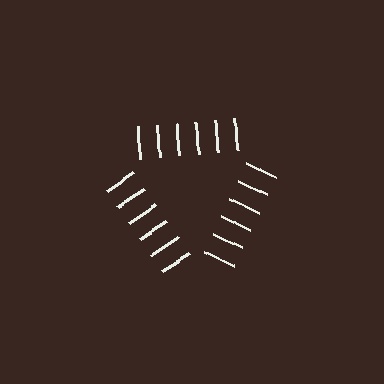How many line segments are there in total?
18 — 6 along each of the 3 edges.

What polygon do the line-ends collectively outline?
An illusory triangle — the line segments terminate on its edges but no continuous stroke is drawn.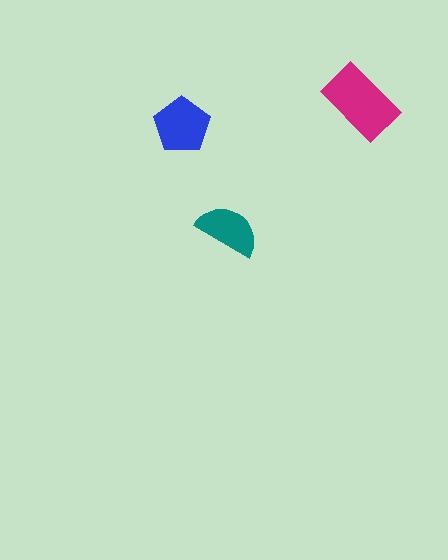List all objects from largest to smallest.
The magenta rectangle, the blue pentagon, the teal semicircle.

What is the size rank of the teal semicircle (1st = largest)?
3rd.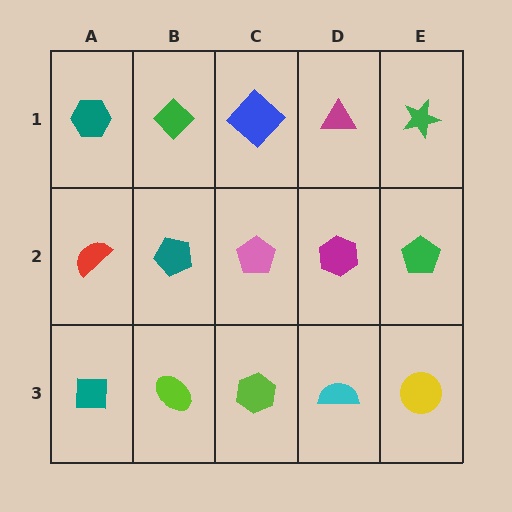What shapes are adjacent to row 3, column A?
A red semicircle (row 2, column A), a lime ellipse (row 3, column B).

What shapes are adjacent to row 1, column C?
A pink pentagon (row 2, column C), a green diamond (row 1, column B), a magenta triangle (row 1, column D).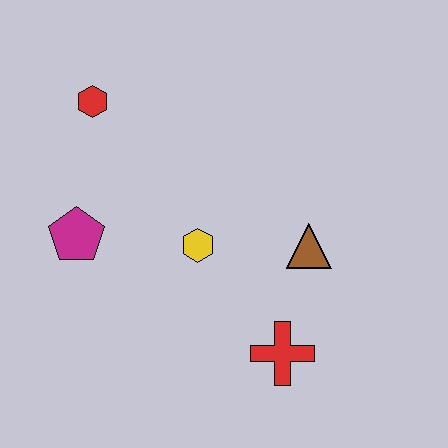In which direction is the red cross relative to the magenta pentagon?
The red cross is to the right of the magenta pentagon.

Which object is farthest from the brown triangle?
The red hexagon is farthest from the brown triangle.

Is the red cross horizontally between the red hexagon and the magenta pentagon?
No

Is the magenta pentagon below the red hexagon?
Yes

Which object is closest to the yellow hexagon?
The brown triangle is closest to the yellow hexagon.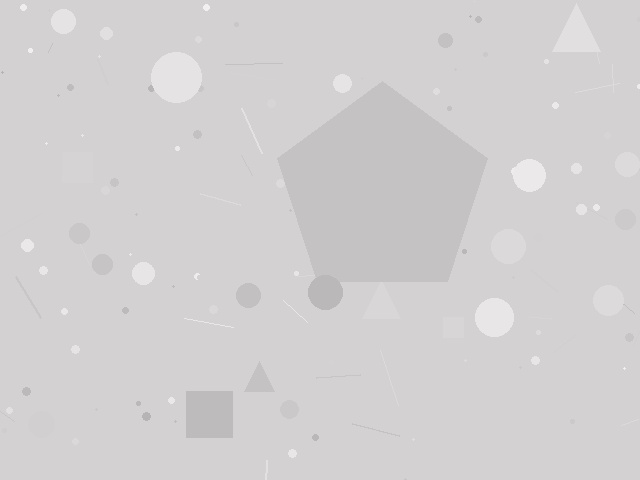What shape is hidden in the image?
A pentagon is hidden in the image.